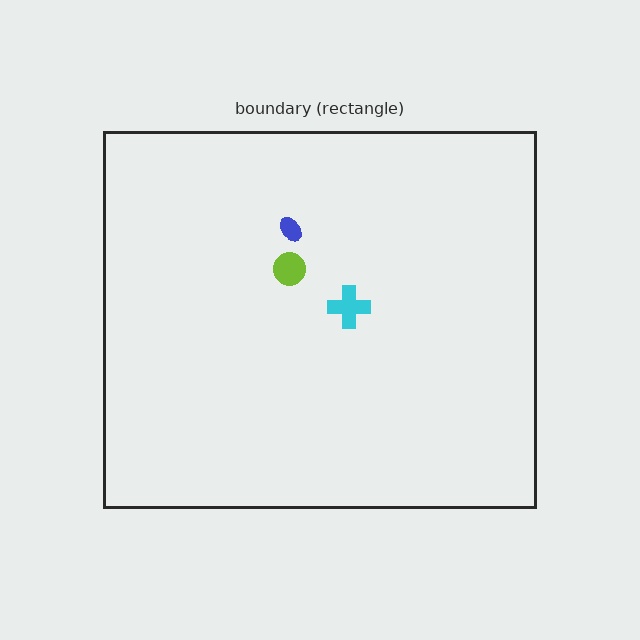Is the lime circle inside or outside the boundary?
Inside.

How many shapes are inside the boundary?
3 inside, 0 outside.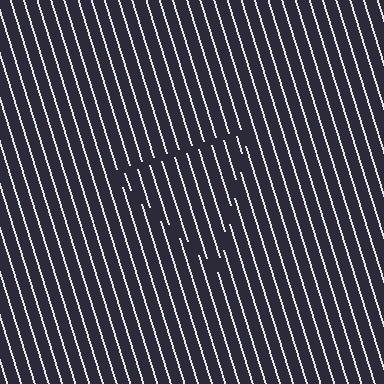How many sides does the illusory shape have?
3 sides — the line-ends trace a triangle.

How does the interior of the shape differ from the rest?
The interior of the shape contains the same grating, shifted by half a period — the contour is defined by the phase discontinuity where line-ends from the inner and outer gratings abut.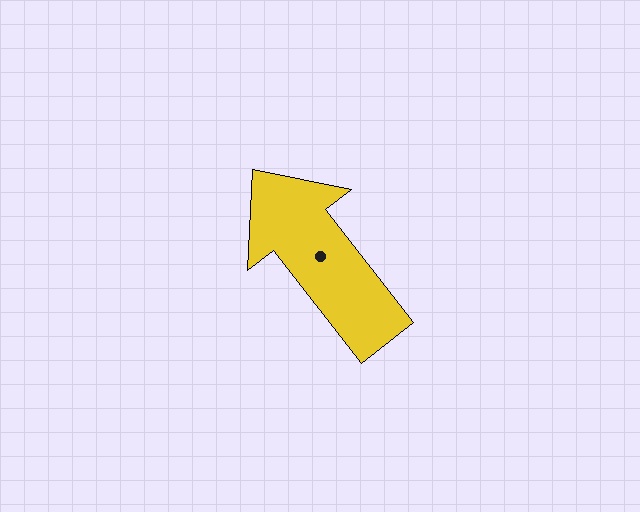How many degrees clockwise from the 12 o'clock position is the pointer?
Approximately 322 degrees.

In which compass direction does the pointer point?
Northwest.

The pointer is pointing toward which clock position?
Roughly 11 o'clock.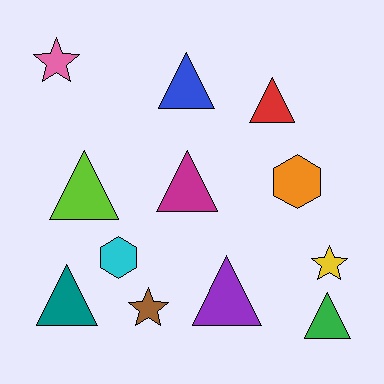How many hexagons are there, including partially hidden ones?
There are 2 hexagons.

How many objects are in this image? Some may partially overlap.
There are 12 objects.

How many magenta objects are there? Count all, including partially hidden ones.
There is 1 magenta object.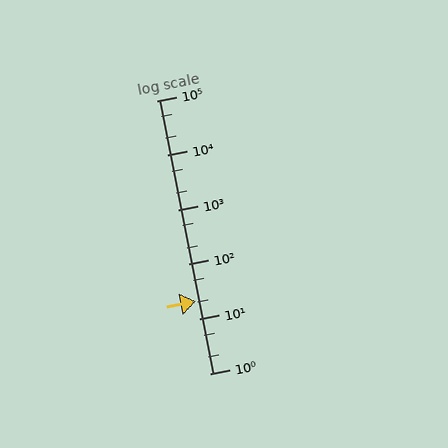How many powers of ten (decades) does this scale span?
The scale spans 5 decades, from 1 to 100000.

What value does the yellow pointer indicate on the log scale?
The pointer indicates approximately 21.